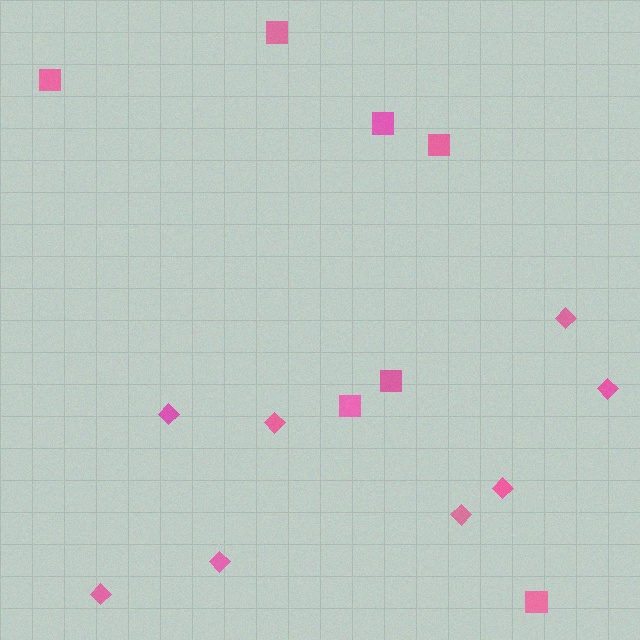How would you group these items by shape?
There are 2 groups: one group of diamonds (8) and one group of squares (7).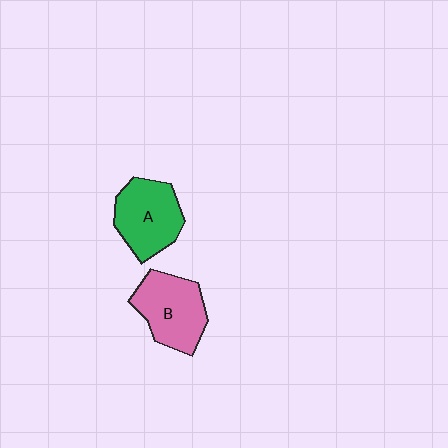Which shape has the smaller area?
Shape A (green).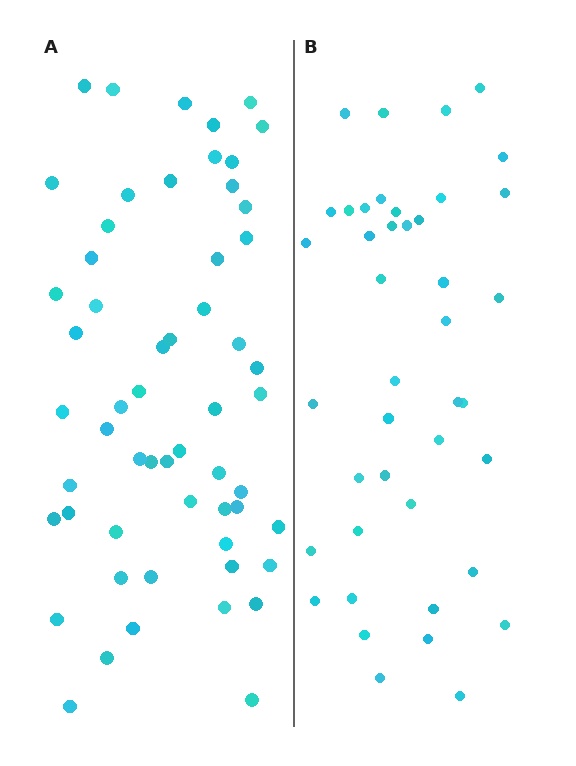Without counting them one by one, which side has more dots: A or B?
Region A (the left region) has more dots.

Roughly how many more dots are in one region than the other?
Region A has approximately 15 more dots than region B.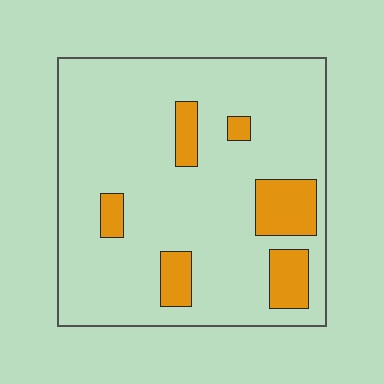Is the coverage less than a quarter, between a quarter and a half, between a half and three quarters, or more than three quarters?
Less than a quarter.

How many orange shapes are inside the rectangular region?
6.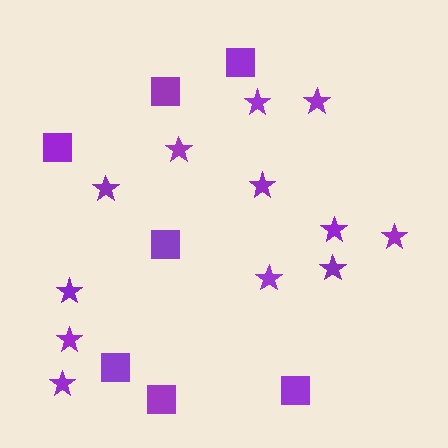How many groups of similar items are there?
There are 2 groups: one group of squares (7) and one group of stars (12).